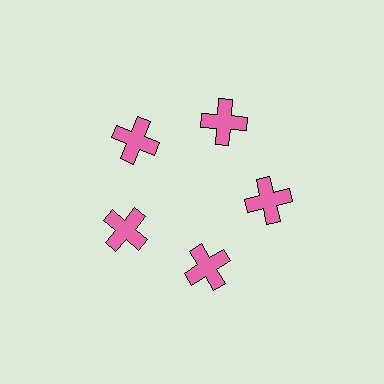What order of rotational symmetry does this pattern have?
This pattern has 5-fold rotational symmetry.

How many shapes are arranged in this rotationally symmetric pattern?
There are 5 shapes, arranged in 5 groups of 1.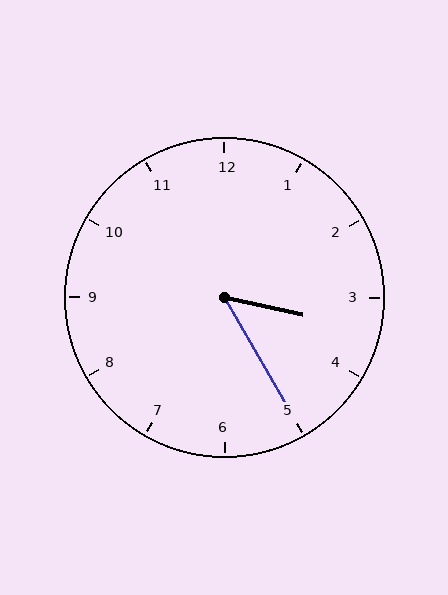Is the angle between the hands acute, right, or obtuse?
It is acute.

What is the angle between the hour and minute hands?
Approximately 48 degrees.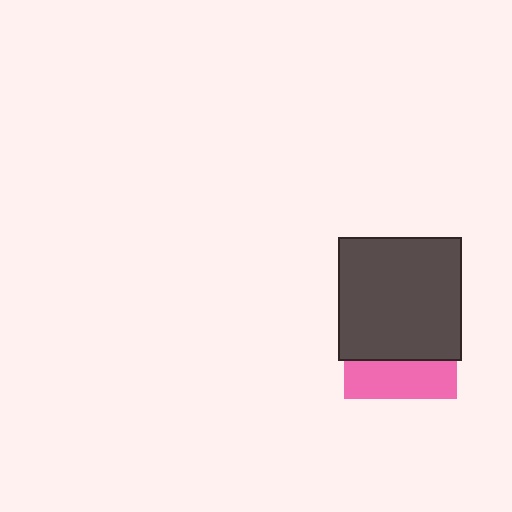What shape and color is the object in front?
The object in front is a dark gray square.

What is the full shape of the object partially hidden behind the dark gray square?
The partially hidden object is a pink square.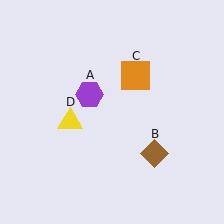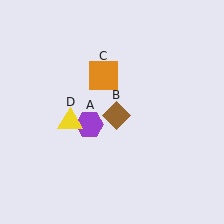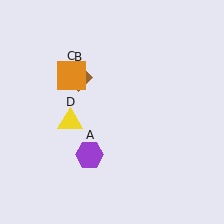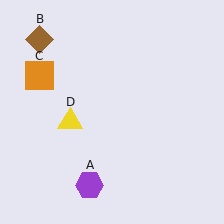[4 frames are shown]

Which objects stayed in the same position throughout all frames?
Yellow triangle (object D) remained stationary.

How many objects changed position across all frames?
3 objects changed position: purple hexagon (object A), brown diamond (object B), orange square (object C).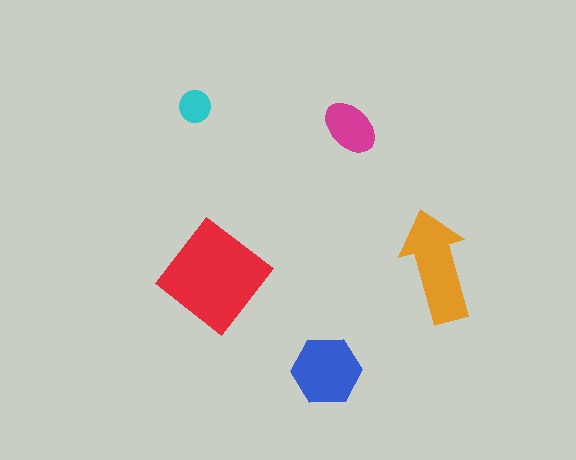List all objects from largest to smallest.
The red diamond, the orange arrow, the blue hexagon, the magenta ellipse, the cyan circle.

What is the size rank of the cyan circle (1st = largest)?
5th.